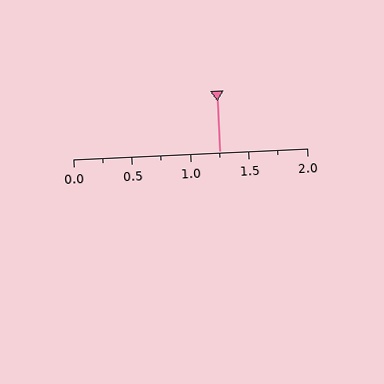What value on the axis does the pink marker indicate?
The marker indicates approximately 1.25.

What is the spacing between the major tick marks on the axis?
The major ticks are spaced 0.5 apart.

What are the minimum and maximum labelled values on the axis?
The axis runs from 0.0 to 2.0.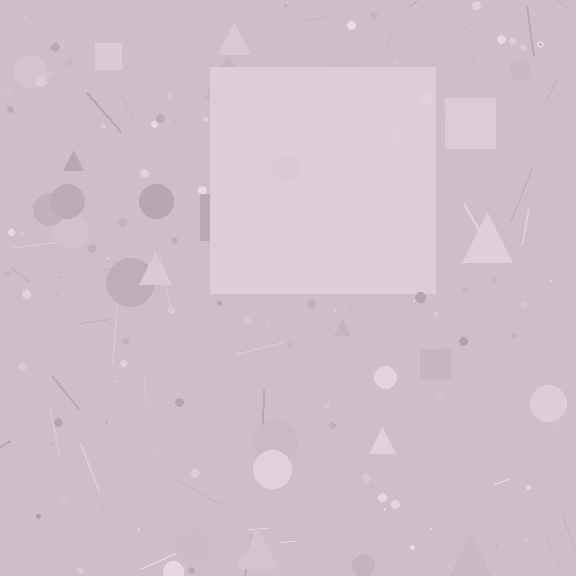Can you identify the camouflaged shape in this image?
The camouflaged shape is a square.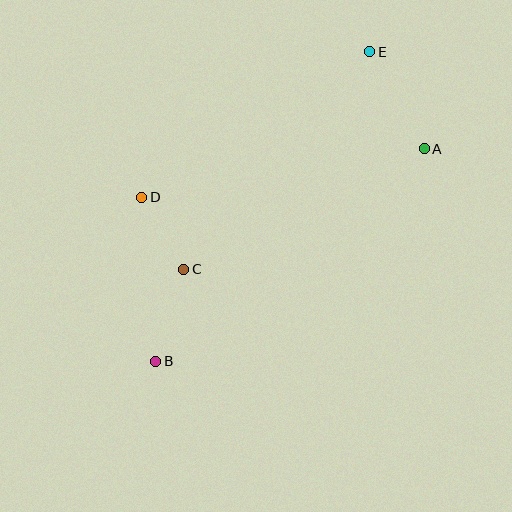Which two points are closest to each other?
Points C and D are closest to each other.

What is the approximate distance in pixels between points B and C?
The distance between B and C is approximately 96 pixels.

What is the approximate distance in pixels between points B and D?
The distance between B and D is approximately 165 pixels.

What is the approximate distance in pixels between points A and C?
The distance between A and C is approximately 269 pixels.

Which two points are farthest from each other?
Points B and E are farthest from each other.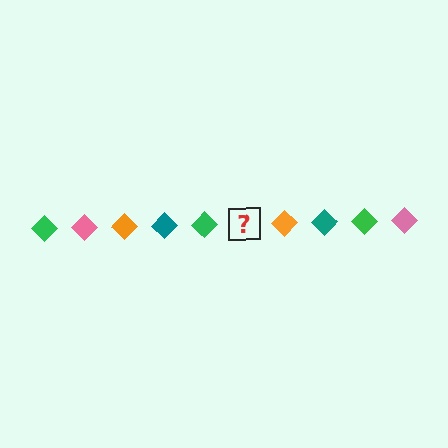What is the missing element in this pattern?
The missing element is a pink diamond.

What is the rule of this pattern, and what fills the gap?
The rule is that the pattern cycles through green, pink, orange, teal diamonds. The gap should be filled with a pink diamond.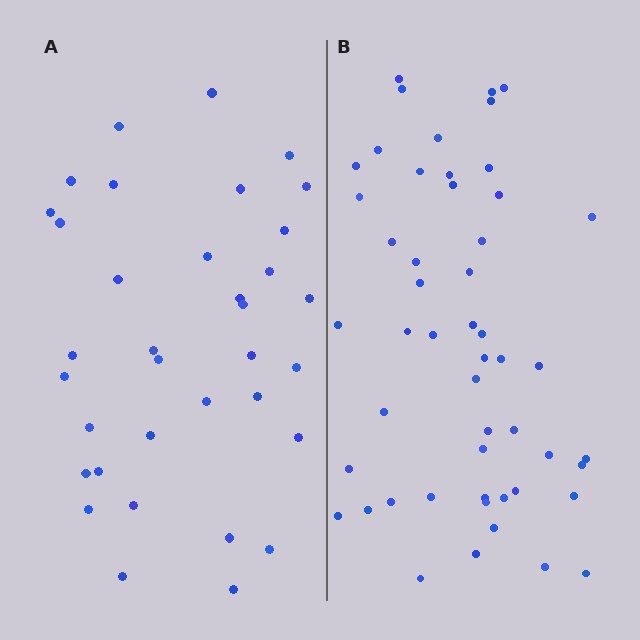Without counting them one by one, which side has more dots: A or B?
Region B (the right region) has more dots.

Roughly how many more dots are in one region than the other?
Region B has approximately 15 more dots than region A.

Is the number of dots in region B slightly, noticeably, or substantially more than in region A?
Region B has substantially more. The ratio is roughly 1.5 to 1.